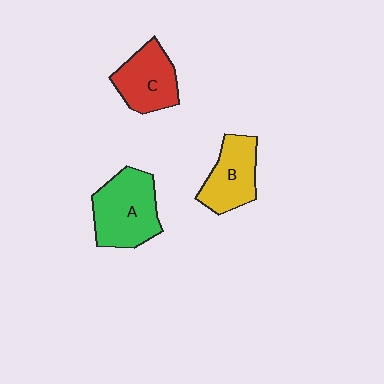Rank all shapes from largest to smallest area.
From largest to smallest: A (green), C (red), B (yellow).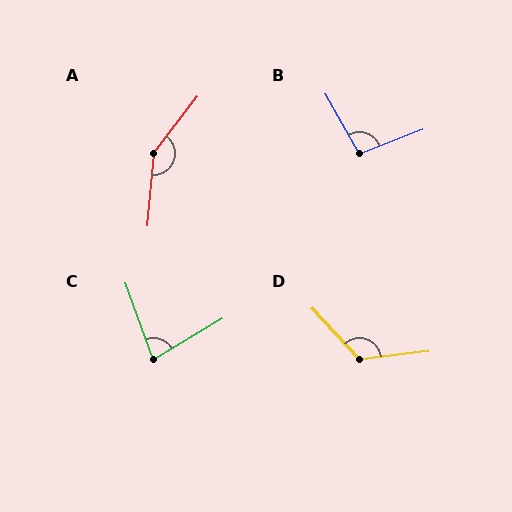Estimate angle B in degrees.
Approximately 98 degrees.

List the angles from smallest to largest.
C (79°), B (98°), D (126°), A (148°).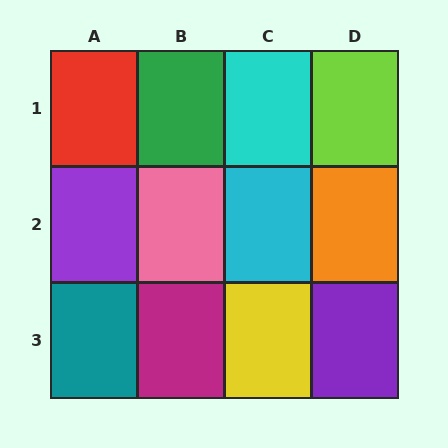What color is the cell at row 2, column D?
Orange.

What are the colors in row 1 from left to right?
Red, green, cyan, lime.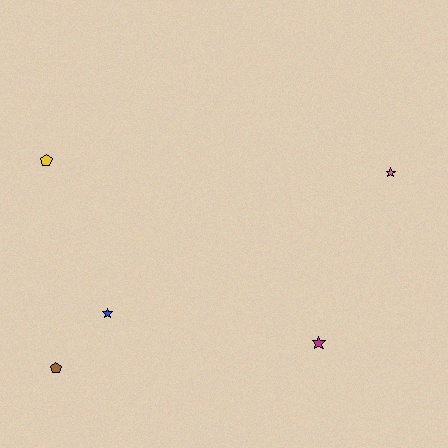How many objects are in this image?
There are 5 objects.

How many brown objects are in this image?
There is 1 brown object.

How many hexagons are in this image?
There are no hexagons.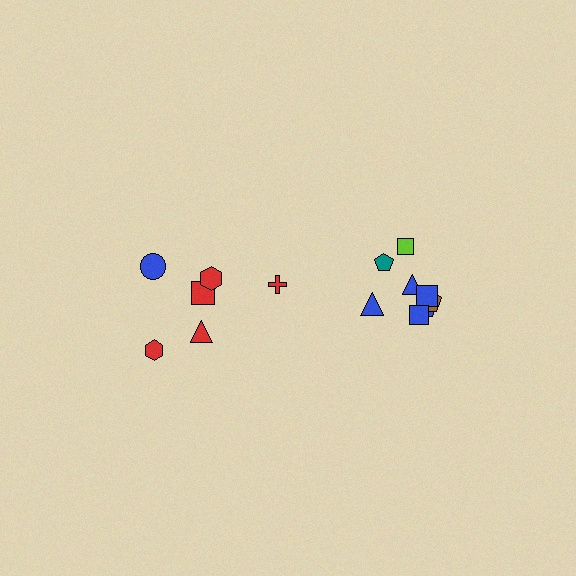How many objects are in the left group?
There are 6 objects.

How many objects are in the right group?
There are 8 objects.